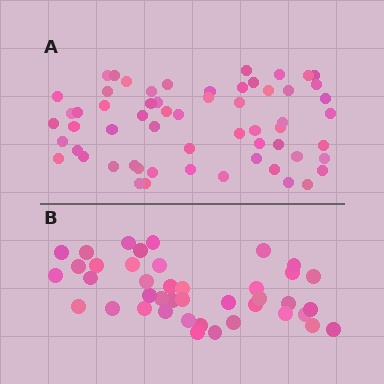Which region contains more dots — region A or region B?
Region A (the top region) has more dots.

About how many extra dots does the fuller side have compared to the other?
Region A has approximately 20 more dots than region B.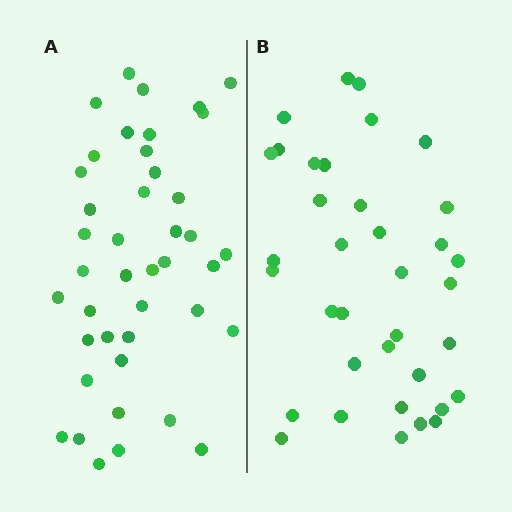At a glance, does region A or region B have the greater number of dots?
Region A (the left region) has more dots.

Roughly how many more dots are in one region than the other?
Region A has about 6 more dots than region B.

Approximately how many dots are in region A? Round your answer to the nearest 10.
About 40 dots. (The exact count is 42, which rounds to 40.)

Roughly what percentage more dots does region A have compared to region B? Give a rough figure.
About 15% more.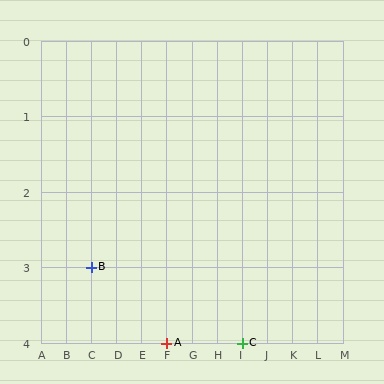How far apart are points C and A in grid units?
Points C and A are 3 columns apart.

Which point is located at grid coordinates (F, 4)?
Point A is at (F, 4).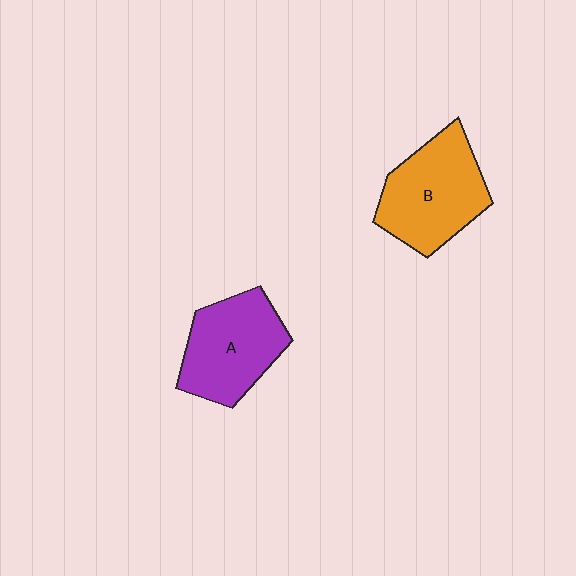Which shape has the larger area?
Shape B (orange).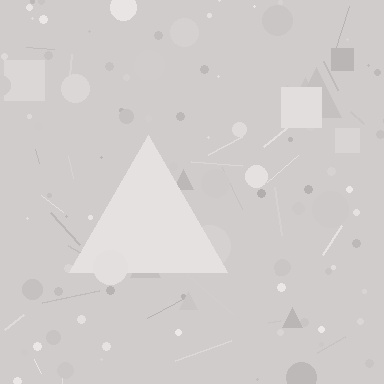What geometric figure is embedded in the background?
A triangle is embedded in the background.